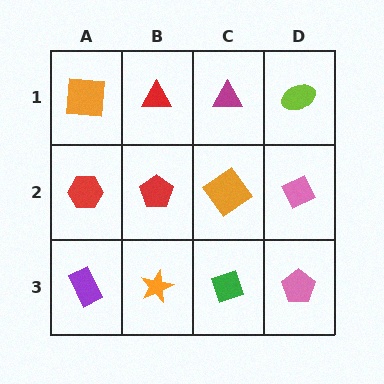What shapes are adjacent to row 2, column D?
A lime ellipse (row 1, column D), a pink pentagon (row 3, column D), an orange diamond (row 2, column C).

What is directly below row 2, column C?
A green diamond.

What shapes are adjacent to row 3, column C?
An orange diamond (row 2, column C), an orange star (row 3, column B), a pink pentagon (row 3, column D).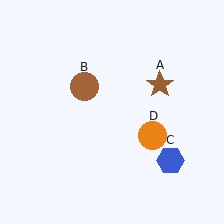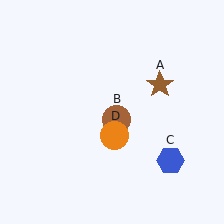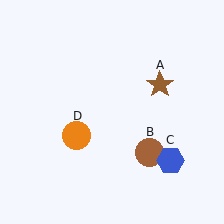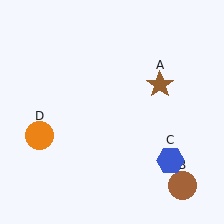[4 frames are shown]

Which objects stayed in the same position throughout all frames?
Brown star (object A) and blue hexagon (object C) remained stationary.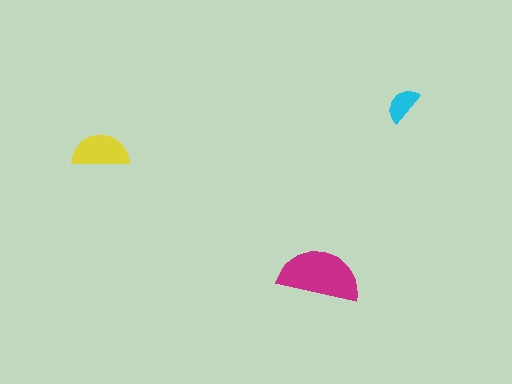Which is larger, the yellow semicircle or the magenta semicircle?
The magenta one.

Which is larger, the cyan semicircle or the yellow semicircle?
The yellow one.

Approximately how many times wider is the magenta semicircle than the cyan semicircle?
About 2 times wider.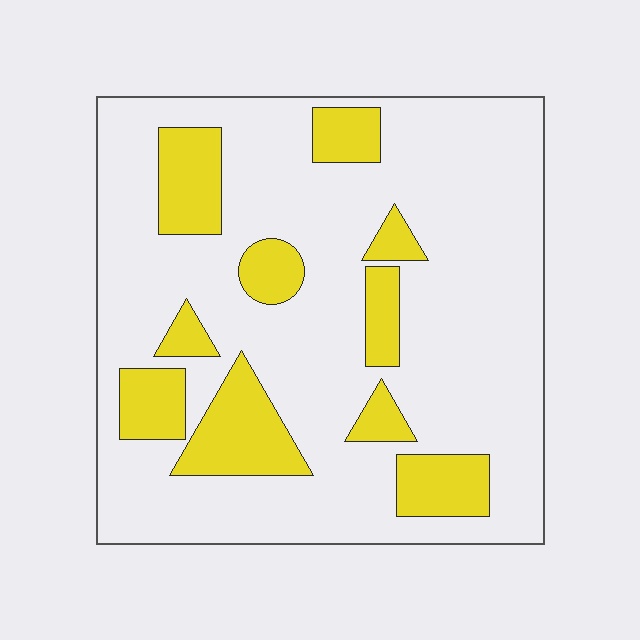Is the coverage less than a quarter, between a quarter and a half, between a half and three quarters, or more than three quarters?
Less than a quarter.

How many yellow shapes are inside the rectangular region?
10.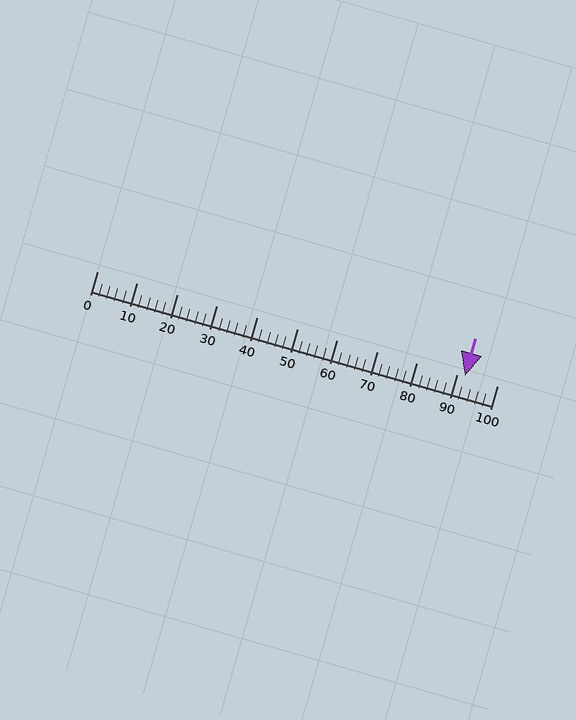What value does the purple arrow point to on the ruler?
The purple arrow points to approximately 92.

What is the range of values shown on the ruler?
The ruler shows values from 0 to 100.